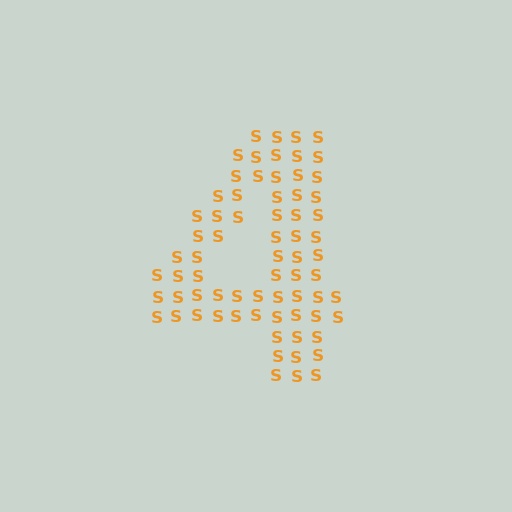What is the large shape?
The large shape is the digit 4.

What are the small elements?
The small elements are letter S's.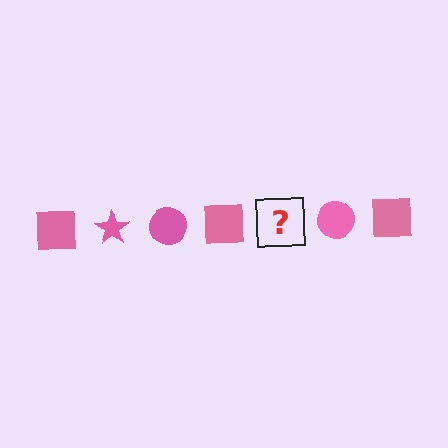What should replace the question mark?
The question mark should be replaced with a pink star.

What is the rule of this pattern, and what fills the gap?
The rule is that the pattern cycles through square, star, circle shapes in pink. The gap should be filled with a pink star.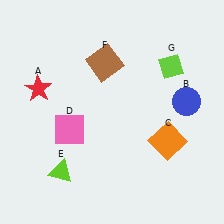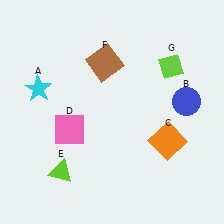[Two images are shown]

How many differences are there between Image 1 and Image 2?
There is 1 difference between the two images.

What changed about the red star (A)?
In Image 1, A is red. In Image 2, it changed to cyan.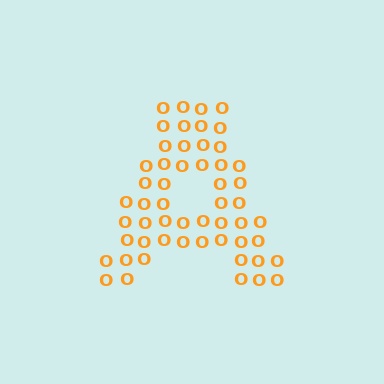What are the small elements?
The small elements are letter O's.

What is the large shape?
The large shape is the letter A.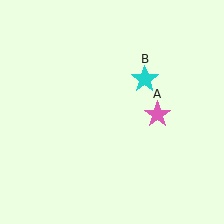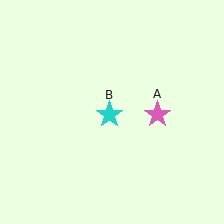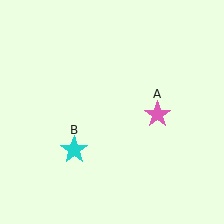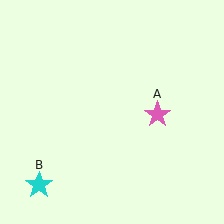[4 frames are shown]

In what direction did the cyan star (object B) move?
The cyan star (object B) moved down and to the left.